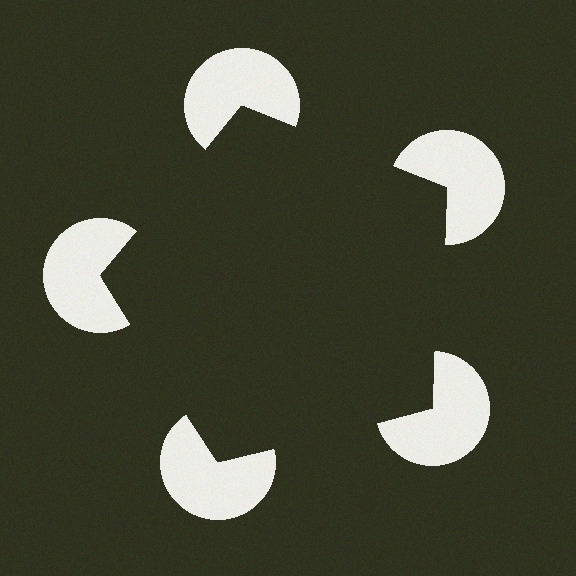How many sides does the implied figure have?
5 sides.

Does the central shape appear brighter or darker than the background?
It typically appears slightly darker than the background, even though no actual brightness change is drawn.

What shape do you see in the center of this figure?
An illusory pentagon — its edges are inferred from the aligned wedge cuts in the pac-man discs, not physically drawn.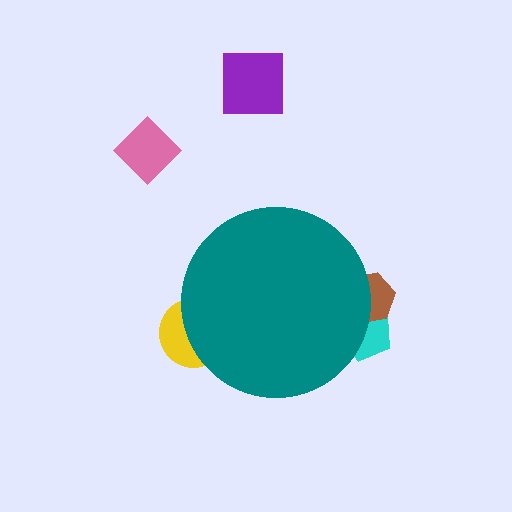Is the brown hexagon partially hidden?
Yes, the brown hexagon is partially hidden behind the teal circle.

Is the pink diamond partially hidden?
No, the pink diamond is fully visible.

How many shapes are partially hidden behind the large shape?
3 shapes are partially hidden.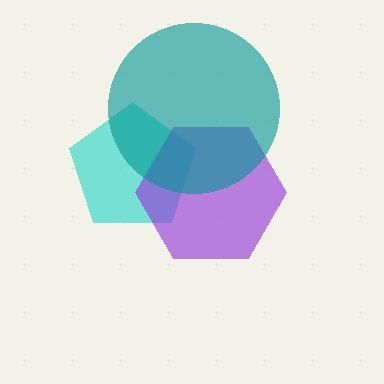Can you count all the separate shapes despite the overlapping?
Yes, there are 3 separate shapes.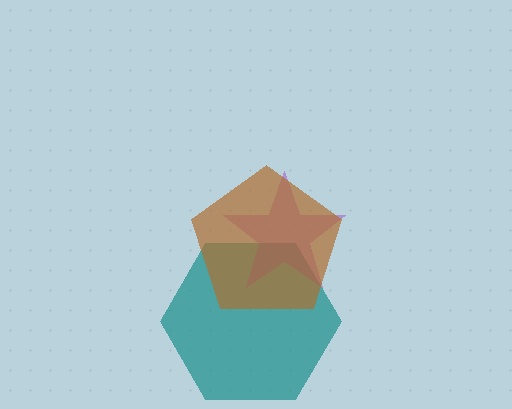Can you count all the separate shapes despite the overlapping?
Yes, there are 3 separate shapes.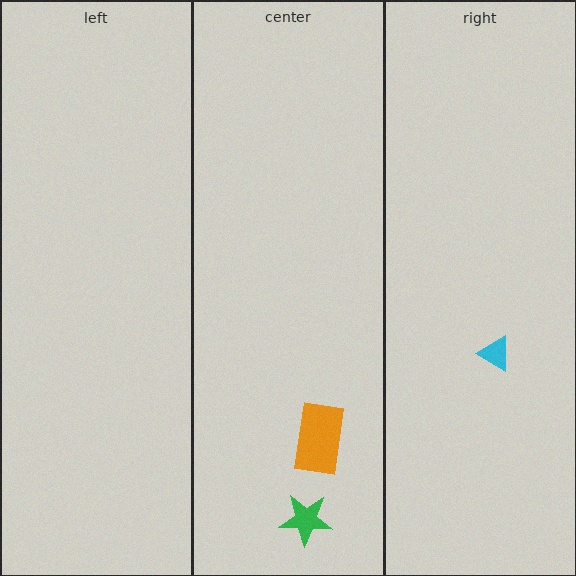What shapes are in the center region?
The orange rectangle, the green star.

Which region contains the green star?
The center region.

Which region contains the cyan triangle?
The right region.